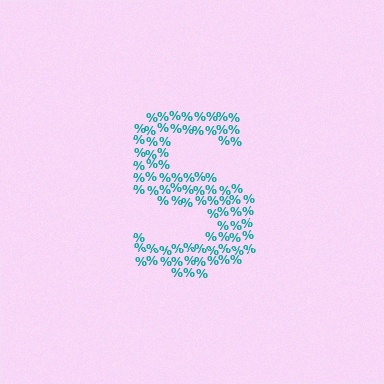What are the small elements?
The small elements are percent signs.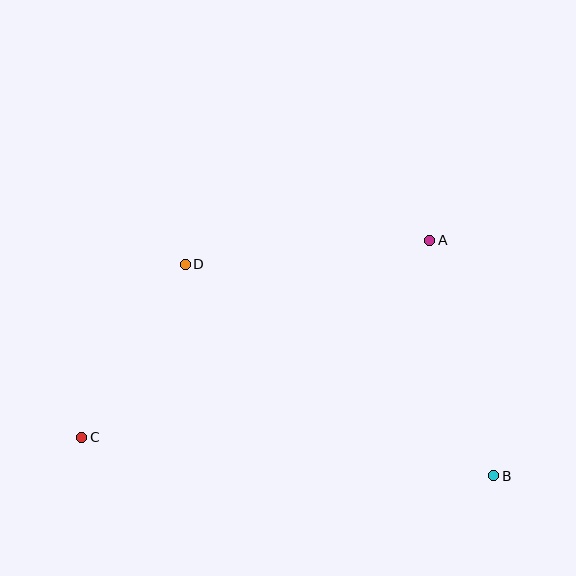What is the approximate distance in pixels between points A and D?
The distance between A and D is approximately 246 pixels.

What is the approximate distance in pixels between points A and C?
The distance between A and C is approximately 400 pixels.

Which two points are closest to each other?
Points C and D are closest to each other.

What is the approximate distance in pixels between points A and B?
The distance between A and B is approximately 244 pixels.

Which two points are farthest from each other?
Points B and C are farthest from each other.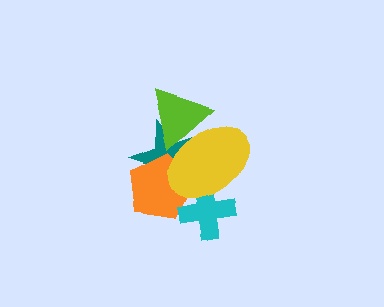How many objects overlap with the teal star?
3 objects overlap with the teal star.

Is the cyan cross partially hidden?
Yes, it is partially covered by another shape.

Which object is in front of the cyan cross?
The yellow ellipse is in front of the cyan cross.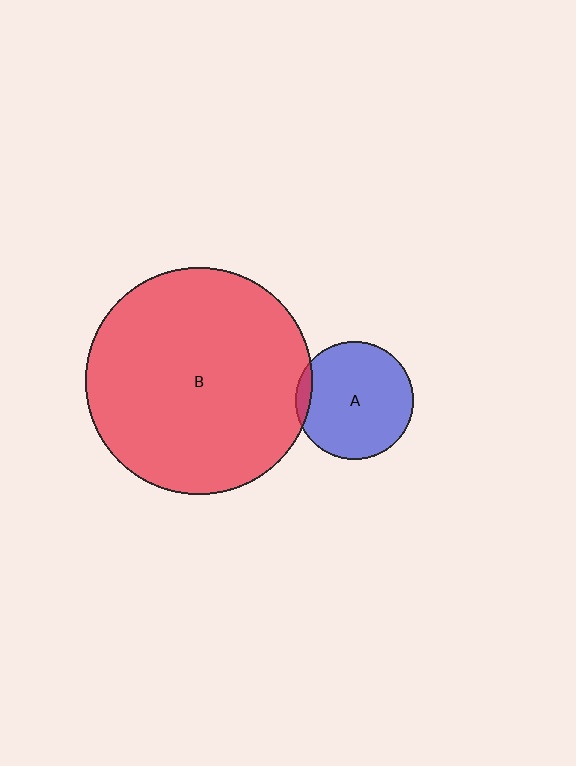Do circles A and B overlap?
Yes.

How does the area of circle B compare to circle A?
Approximately 3.7 times.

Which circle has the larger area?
Circle B (red).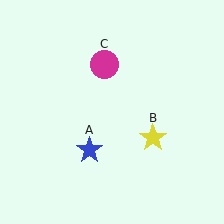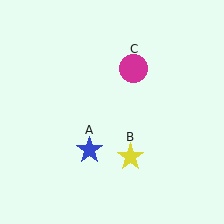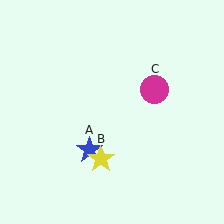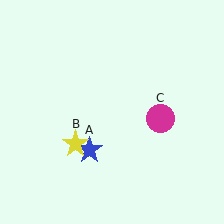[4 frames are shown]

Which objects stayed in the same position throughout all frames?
Blue star (object A) remained stationary.